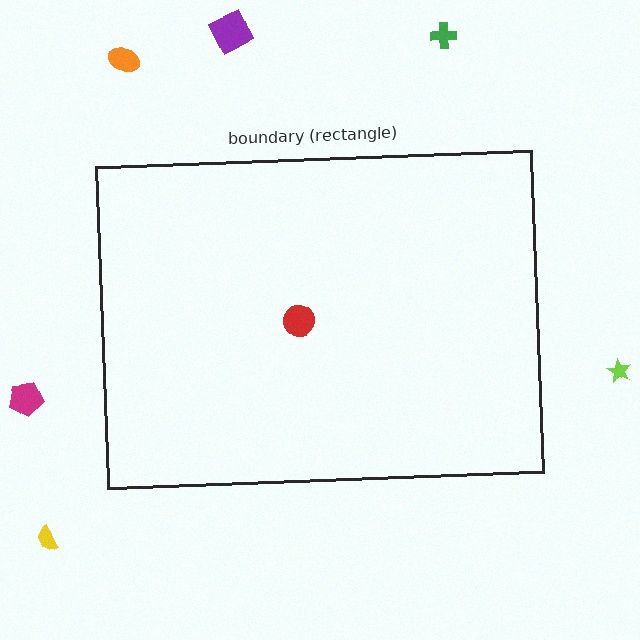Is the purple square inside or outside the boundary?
Outside.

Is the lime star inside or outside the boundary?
Outside.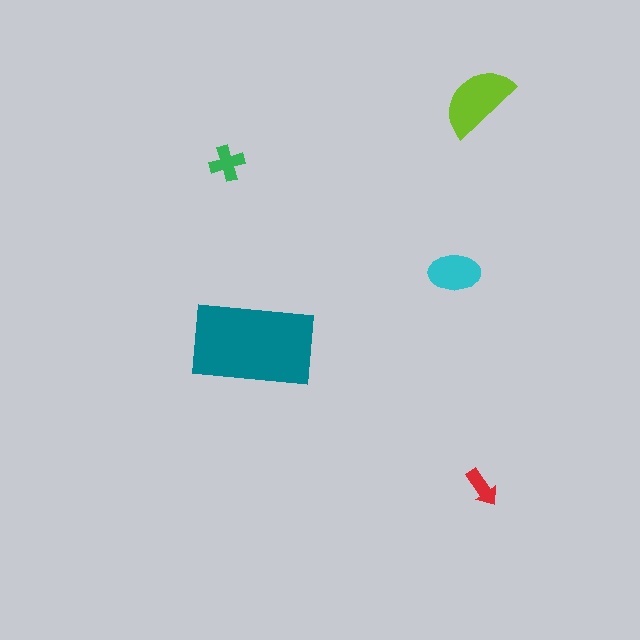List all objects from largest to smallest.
The teal rectangle, the lime semicircle, the cyan ellipse, the green cross, the red arrow.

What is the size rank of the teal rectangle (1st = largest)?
1st.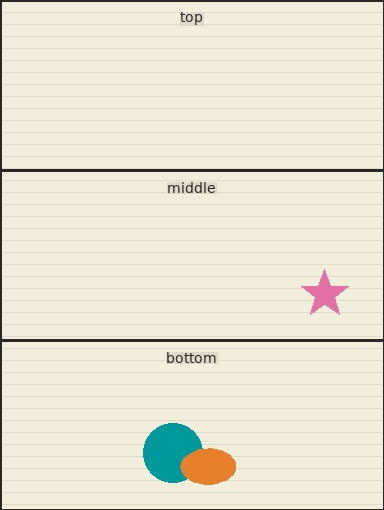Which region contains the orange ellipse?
The bottom region.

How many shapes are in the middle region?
1.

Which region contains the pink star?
The middle region.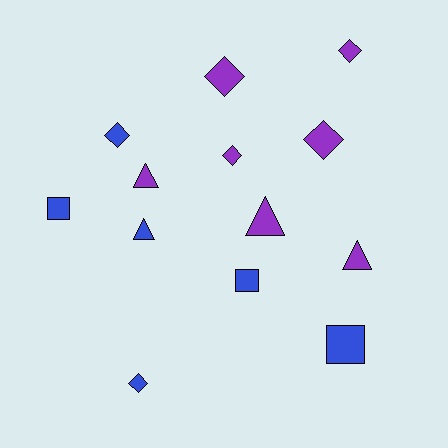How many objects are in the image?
There are 13 objects.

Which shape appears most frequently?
Diamond, with 6 objects.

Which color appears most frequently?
Purple, with 7 objects.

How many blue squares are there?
There are 3 blue squares.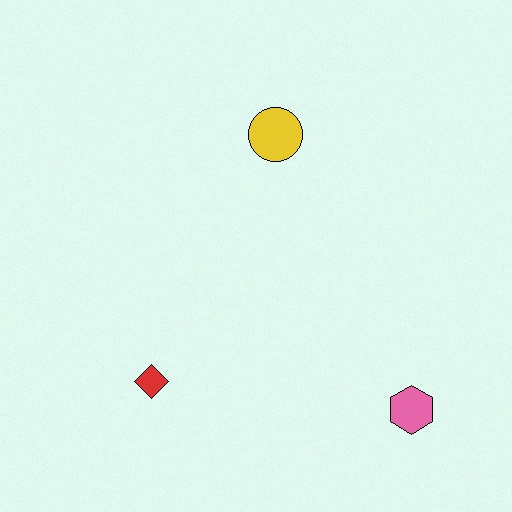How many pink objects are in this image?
There is 1 pink object.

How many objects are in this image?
There are 3 objects.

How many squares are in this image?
There are no squares.